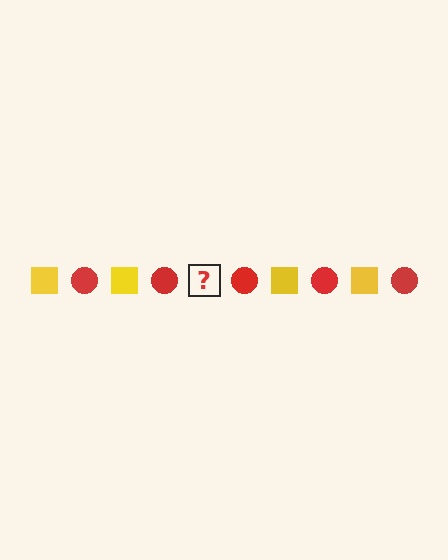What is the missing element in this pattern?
The missing element is a yellow square.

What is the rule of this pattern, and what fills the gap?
The rule is that the pattern alternates between yellow square and red circle. The gap should be filled with a yellow square.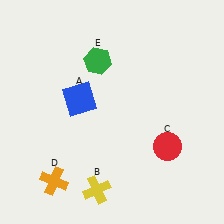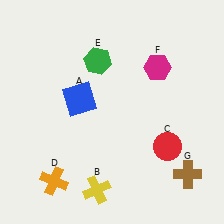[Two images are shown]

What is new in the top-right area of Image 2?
A magenta hexagon (F) was added in the top-right area of Image 2.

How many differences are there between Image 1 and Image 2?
There are 2 differences between the two images.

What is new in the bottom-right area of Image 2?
A brown cross (G) was added in the bottom-right area of Image 2.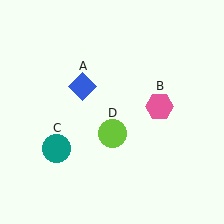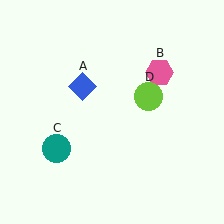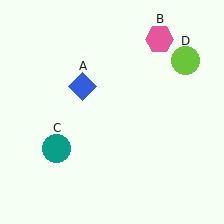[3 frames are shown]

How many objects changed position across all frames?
2 objects changed position: pink hexagon (object B), lime circle (object D).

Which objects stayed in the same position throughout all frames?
Blue diamond (object A) and teal circle (object C) remained stationary.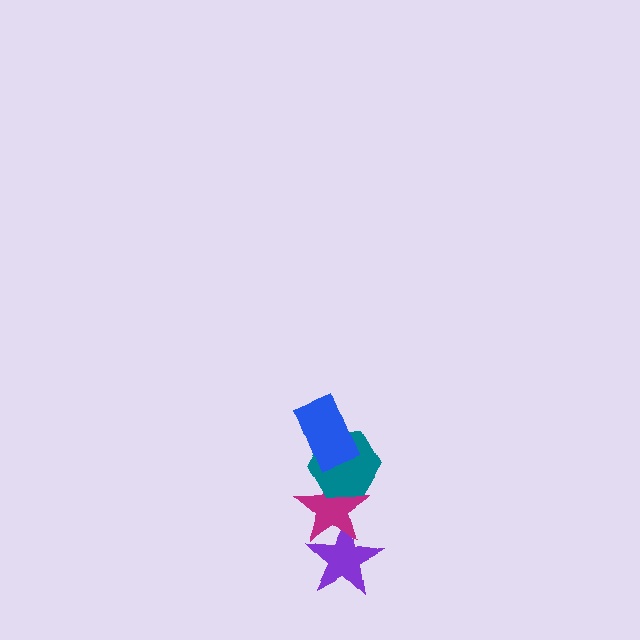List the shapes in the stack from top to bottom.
From top to bottom: the blue rectangle, the teal hexagon, the magenta star, the purple star.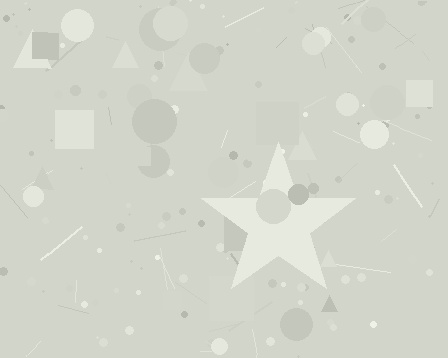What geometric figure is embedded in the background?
A star is embedded in the background.